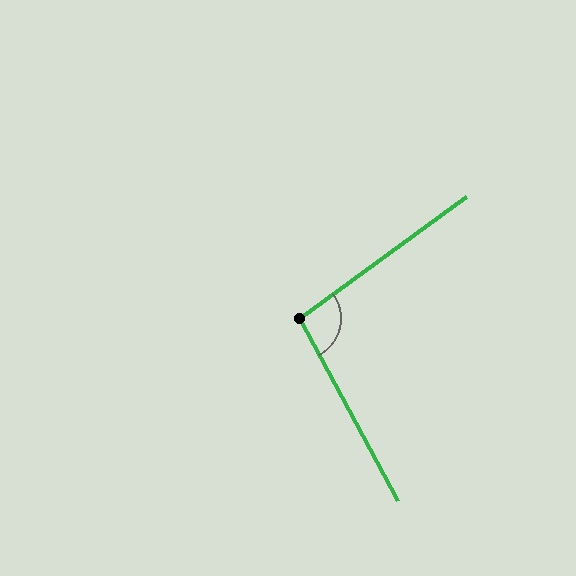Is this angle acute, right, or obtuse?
It is obtuse.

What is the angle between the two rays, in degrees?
Approximately 98 degrees.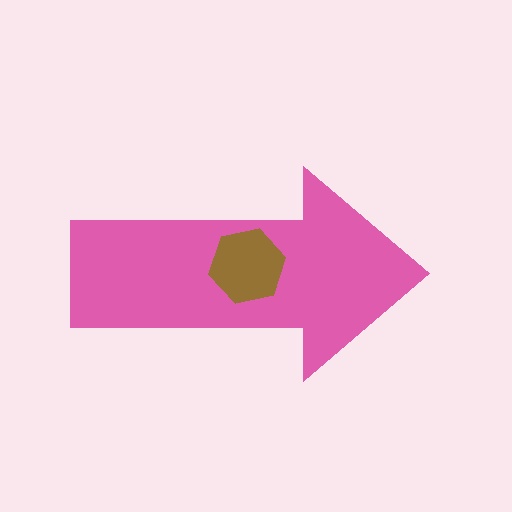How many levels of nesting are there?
2.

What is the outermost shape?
The pink arrow.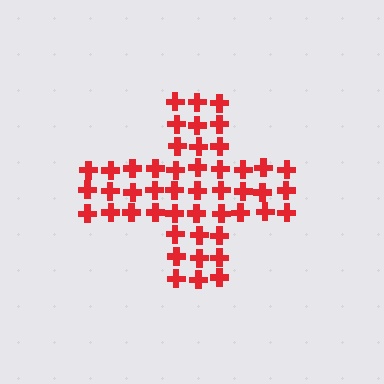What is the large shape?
The large shape is a cross.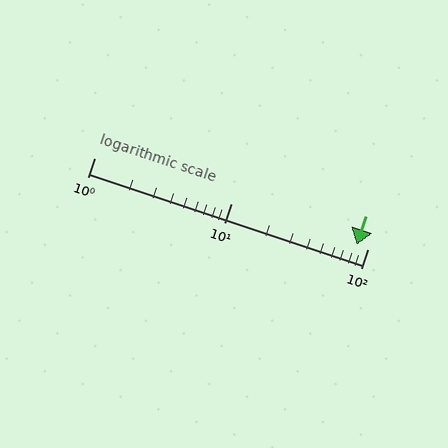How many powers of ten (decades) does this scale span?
The scale spans 2 decades, from 1 to 100.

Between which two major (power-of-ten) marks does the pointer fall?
The pointer is between 10 and 100.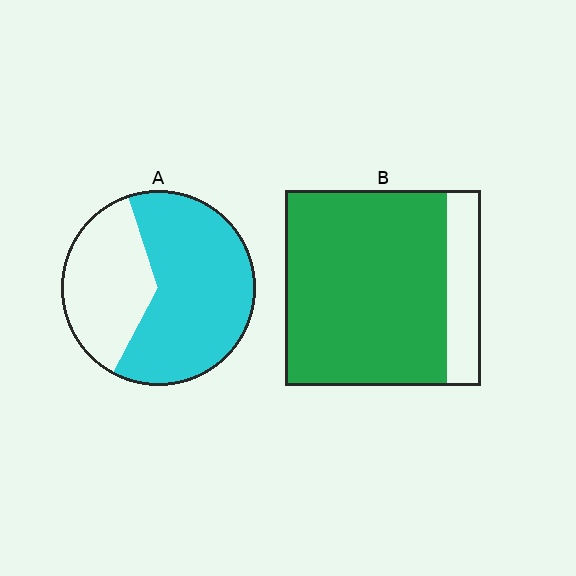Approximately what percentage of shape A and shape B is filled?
A is approximately 65% and B is approximately 85%.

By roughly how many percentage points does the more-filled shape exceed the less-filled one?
By roughly 20 percentage points (B over A).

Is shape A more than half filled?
Yes.